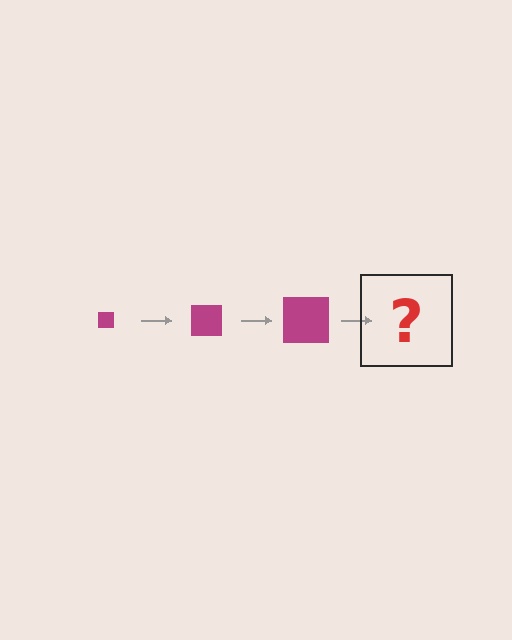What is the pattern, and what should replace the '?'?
The pattern is that the square gets progressively larger each step. The '?' should be a magenta square, larger than the previous one.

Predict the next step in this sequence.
The next step is a magenta square, larger than the previous one.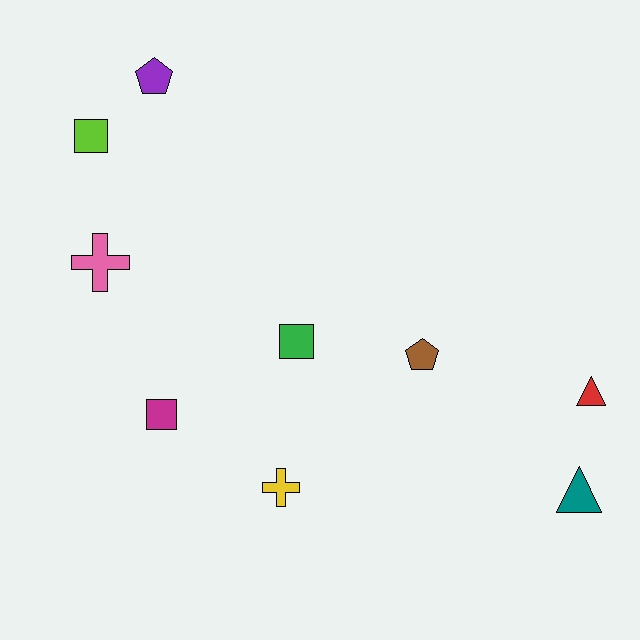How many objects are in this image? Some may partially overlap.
There are 9 objects.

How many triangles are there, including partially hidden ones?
There are 2 triangles.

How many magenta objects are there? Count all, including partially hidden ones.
There is 1 magenta object.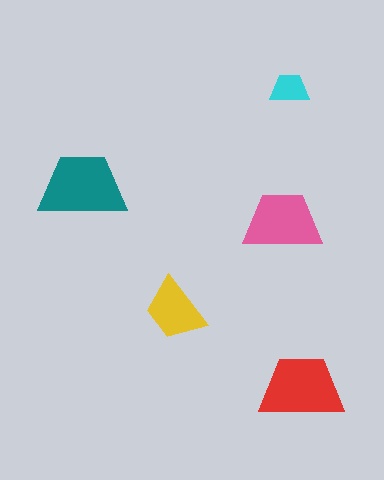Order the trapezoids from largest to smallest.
the teal one, the red one, the pink one, the yellow one, the cyan one.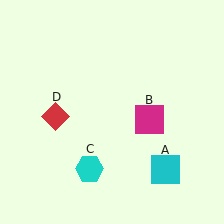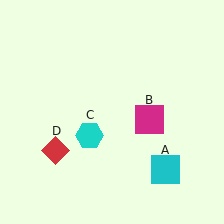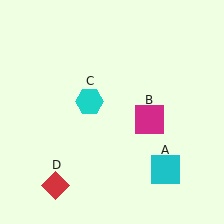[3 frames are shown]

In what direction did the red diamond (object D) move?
The red diamond (object D) moved down.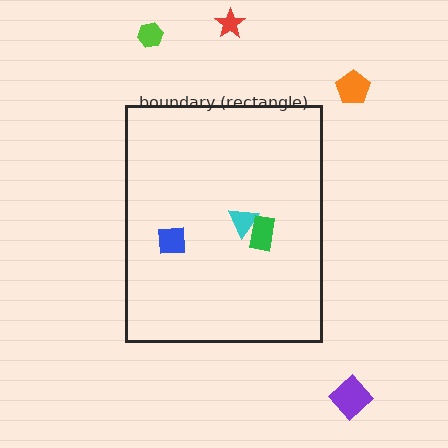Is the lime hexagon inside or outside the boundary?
Outside.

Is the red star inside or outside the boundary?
Outside.